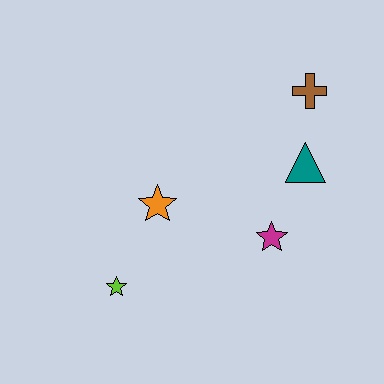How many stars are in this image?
There are 3 stars.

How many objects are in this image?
There are 5 objects.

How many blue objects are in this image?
There are no blue objects.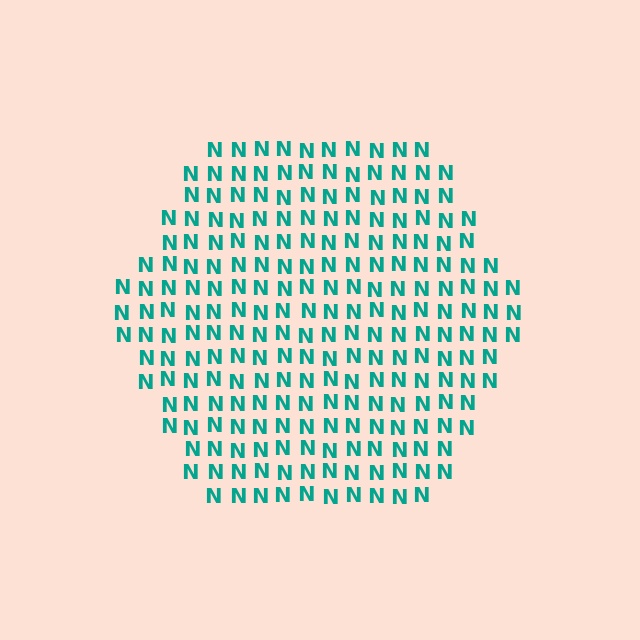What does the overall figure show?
The overall figure shows a hexagon.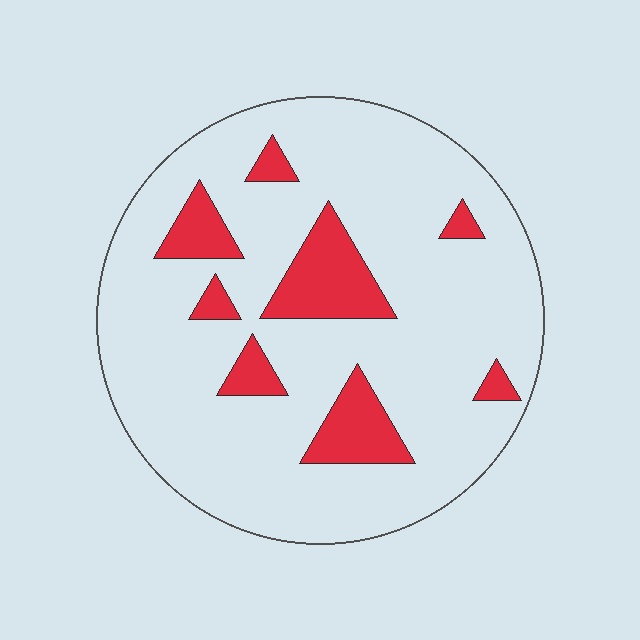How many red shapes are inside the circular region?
8.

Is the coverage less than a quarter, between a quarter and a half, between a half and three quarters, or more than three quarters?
Less than a quarter.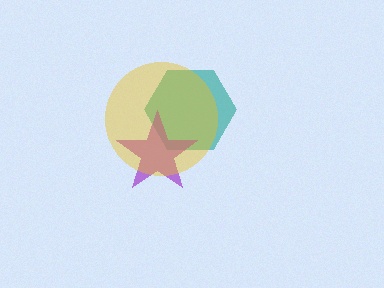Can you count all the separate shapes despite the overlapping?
Yes, there are 3 separate shapes.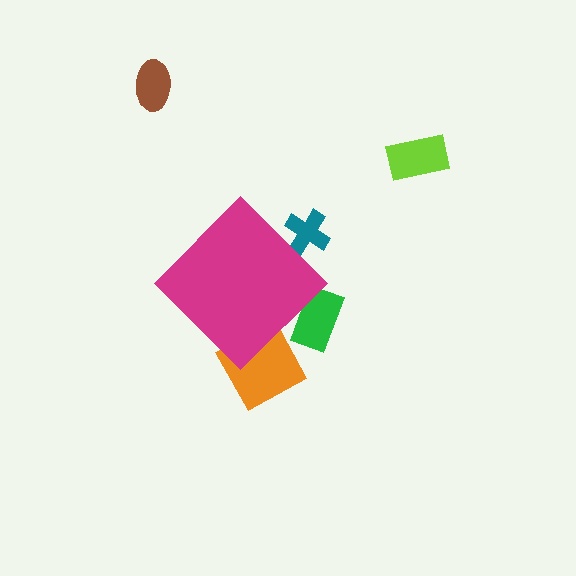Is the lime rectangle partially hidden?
No, the lime rectangle is fully visible.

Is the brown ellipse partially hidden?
No, the brown ellipse is fully visible.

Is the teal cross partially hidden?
Yes, the teal cross is partially hidden behind the magenta diamond.